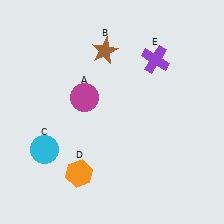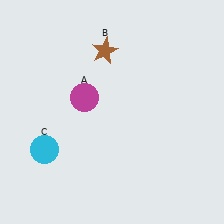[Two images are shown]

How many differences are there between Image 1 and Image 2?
There are 2 differences between the two images.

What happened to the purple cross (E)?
The purple cross (E) was removed in Image 2. It was in the top-right area of Image 1.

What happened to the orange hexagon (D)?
The orange hexagon (D) was removed in Image 2. It was in the bottom-left area of Image 1.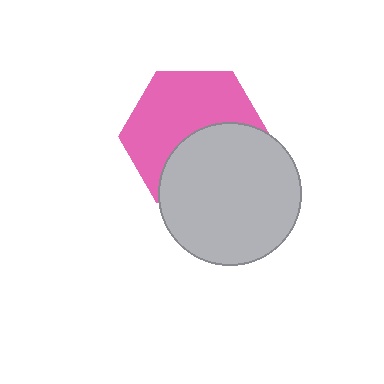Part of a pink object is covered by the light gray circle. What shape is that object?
It is a hexagon.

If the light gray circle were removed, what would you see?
You would see the complete pink hexagon.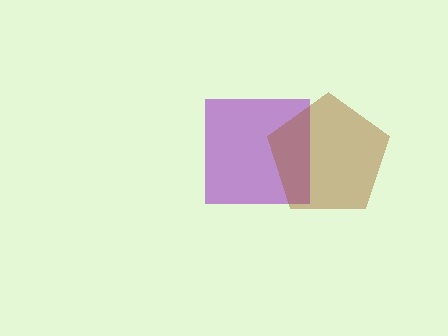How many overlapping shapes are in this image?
There are 2 overlapping shapes in the image.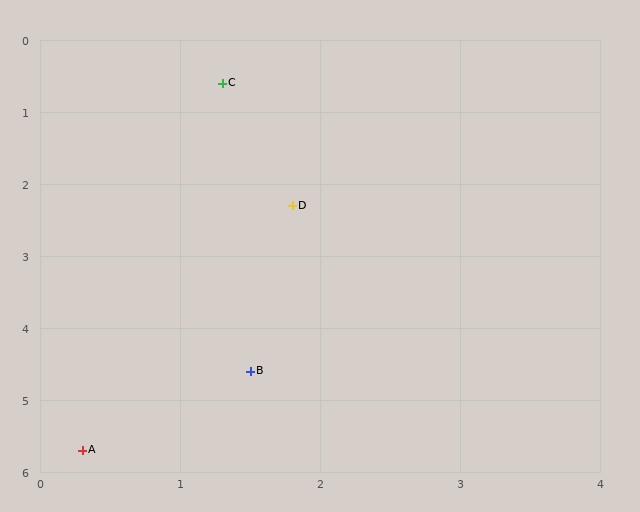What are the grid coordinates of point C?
Point C is at approximately (1.3, 0.6).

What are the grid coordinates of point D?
Point D is at approximately (1.8, 2.3).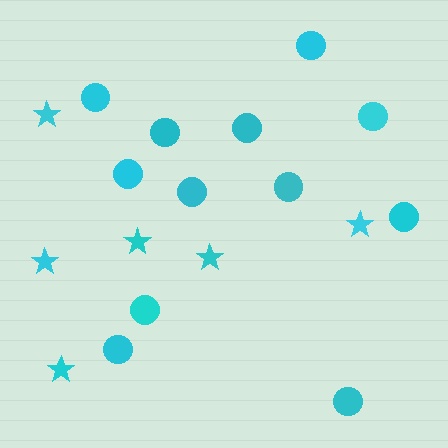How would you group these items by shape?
There are 2 groups: one group of circles (12) and one group of stars (6).